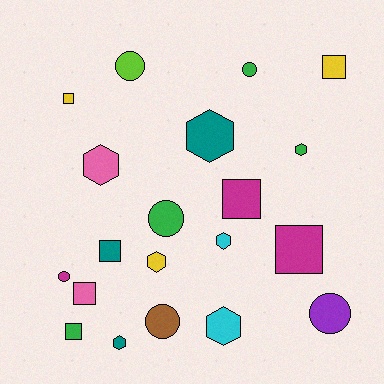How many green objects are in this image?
There are 4 green objects.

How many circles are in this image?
There are 6 circles.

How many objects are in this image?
There are 20 objects.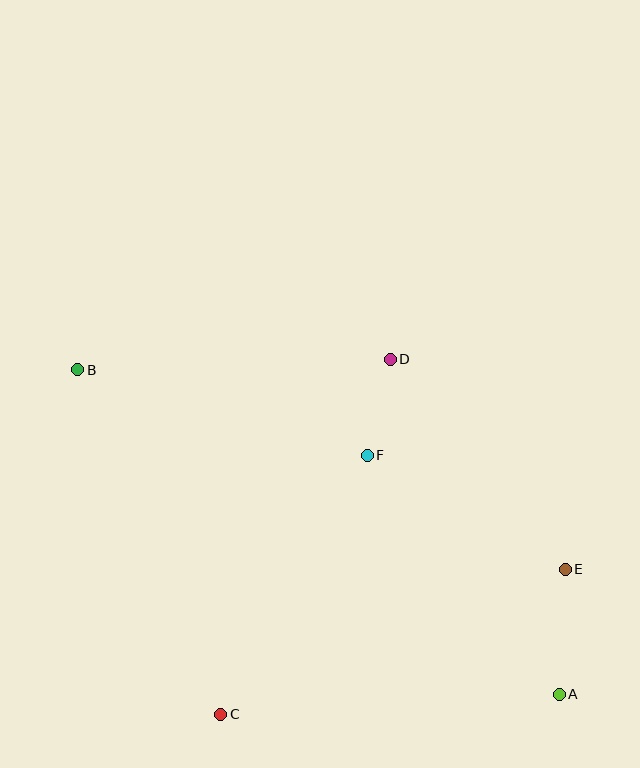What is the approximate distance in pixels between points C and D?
The distance between C and D is approximately 393 pixels.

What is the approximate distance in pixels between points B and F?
The distance between B and F is approximately 302 pixels.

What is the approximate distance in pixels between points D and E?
The distance between D and E is approximately 274 pixels.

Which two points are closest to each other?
Points D and F are closest to each other.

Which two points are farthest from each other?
Points A and B are farthest from each other.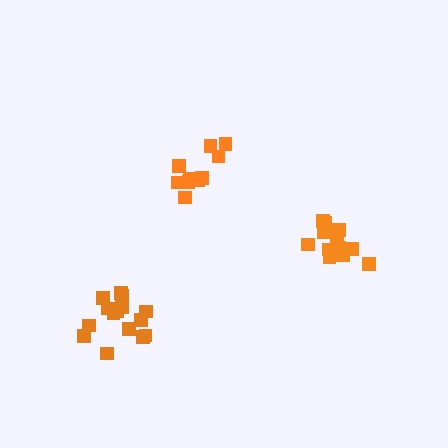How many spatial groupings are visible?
There are 3 spatial groupings.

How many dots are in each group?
Group 1: 15 dots, Group 2: 14 dots, Group 3: 10 dots (39 total).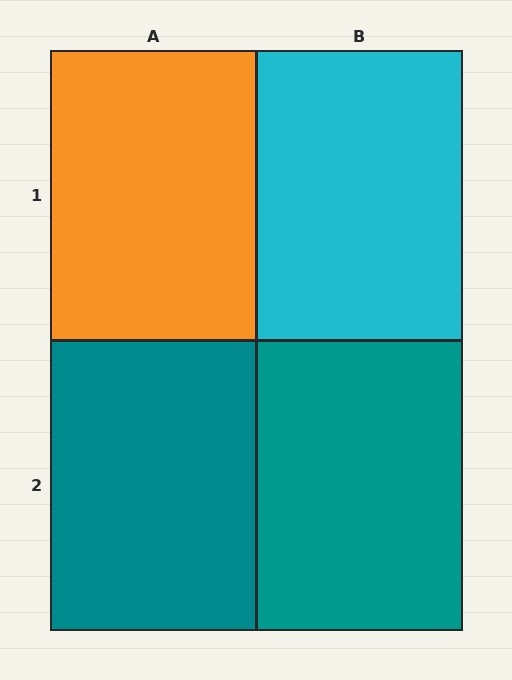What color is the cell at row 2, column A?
Teal.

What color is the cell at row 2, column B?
Teal.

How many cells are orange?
1 cell is orange.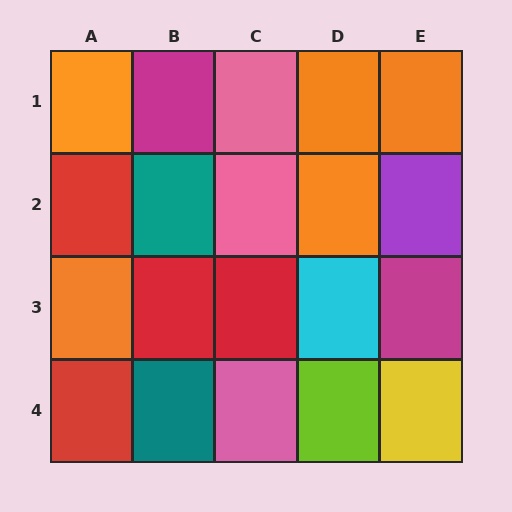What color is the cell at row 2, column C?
Pink.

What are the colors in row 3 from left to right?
Orange, red, red, cyan, magenta.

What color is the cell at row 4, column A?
Red.